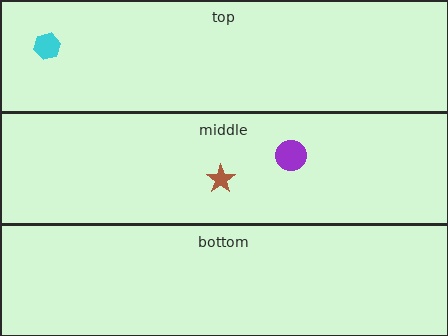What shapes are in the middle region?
The purple circle, the brown star.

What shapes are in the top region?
The cyan hexagon.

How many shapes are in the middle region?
2.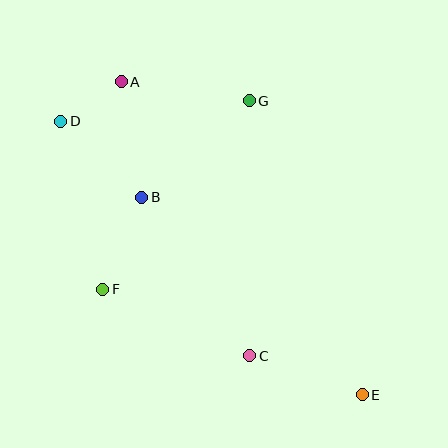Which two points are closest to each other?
Points A and D are closest to each other.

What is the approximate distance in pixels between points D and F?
The distance between D and F is approximately 173 pixels.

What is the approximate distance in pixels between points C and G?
The distance between C and G is approximately 255 pixels.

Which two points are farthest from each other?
Points D and E are farthest from each other.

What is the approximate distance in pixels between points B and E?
The distance between B and E is approximately 296 pixels.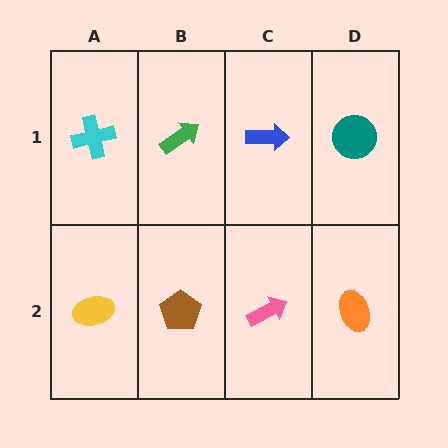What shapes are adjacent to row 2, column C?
A blue arrow (row 1, column C), a brown pentagon (row 2, column B), an orange ellipse (row 2, column D).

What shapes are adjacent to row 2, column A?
A cyan cross (row 1, column A), a brown pentagon (row 2, column B).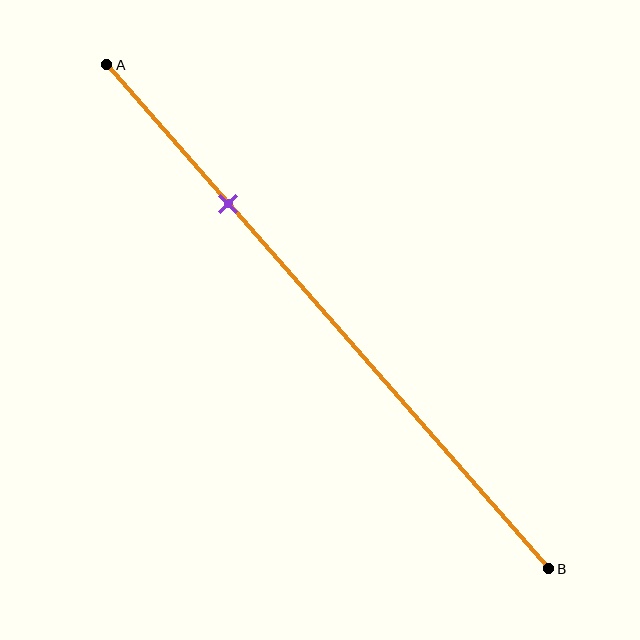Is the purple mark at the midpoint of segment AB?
No, the mark is at about 30% from A, not at the 50% midpoint.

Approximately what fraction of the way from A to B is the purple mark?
The purple mark is approximately 30% of the way from A to B.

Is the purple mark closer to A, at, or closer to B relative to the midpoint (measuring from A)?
The purple mark is closer to point A than the midpoint of segment AB.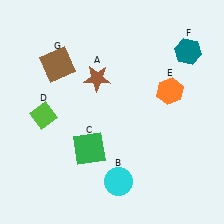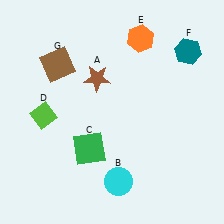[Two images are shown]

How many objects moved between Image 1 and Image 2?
1 object moved between the two images.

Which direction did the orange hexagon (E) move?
The orange hexagon (E) moved up.